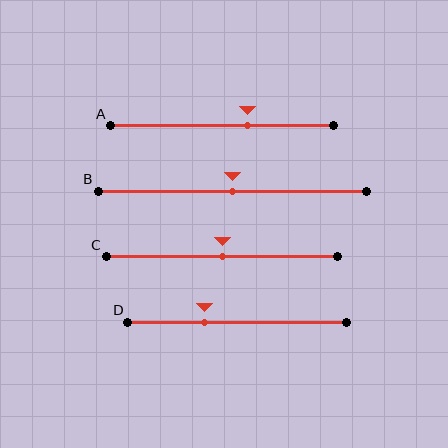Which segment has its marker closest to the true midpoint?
Segment B has its marker closest to the true midpoint.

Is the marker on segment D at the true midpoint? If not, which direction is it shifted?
No, the marker on segment D is shifted to the left by about 15% of the segment length.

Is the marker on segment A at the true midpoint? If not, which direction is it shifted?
No, the marker on segment A is shifted to the right by about 11% of the segment length.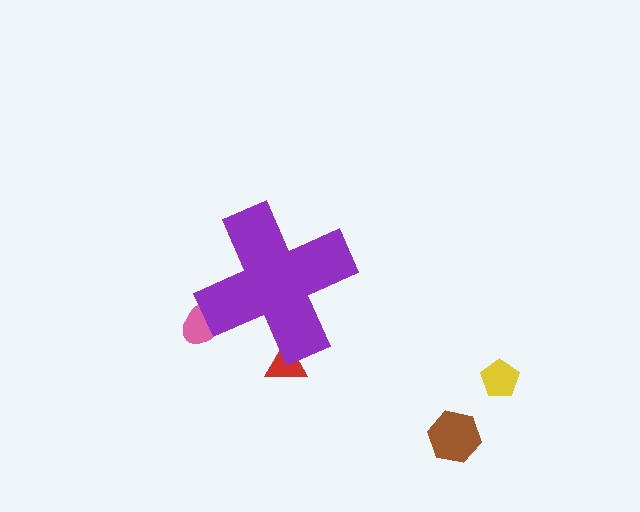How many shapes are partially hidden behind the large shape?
2 shapes are partially hidden.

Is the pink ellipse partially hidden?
Yes, the pink ellipse is partially hidden behind the purple cross.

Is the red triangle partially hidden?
Yes, the red triangle is partially hidden behind the purple cross.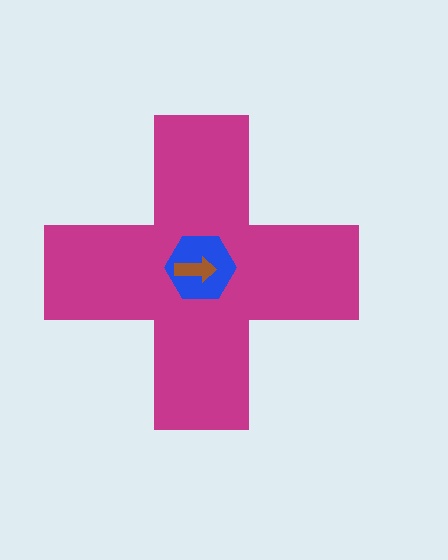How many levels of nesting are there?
3.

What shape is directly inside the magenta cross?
The blue hexagon.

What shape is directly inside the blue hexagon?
The brown arrow.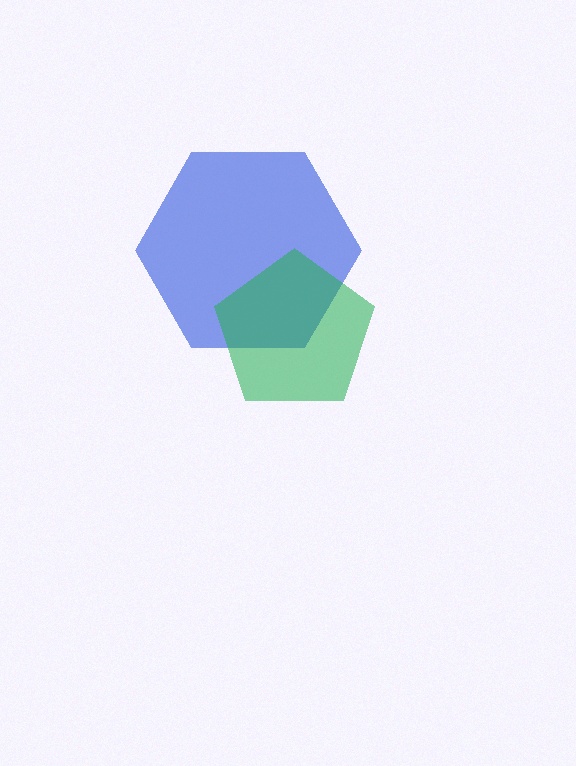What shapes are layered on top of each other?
The layered shapes are: a blue hexagon, a green pentagon.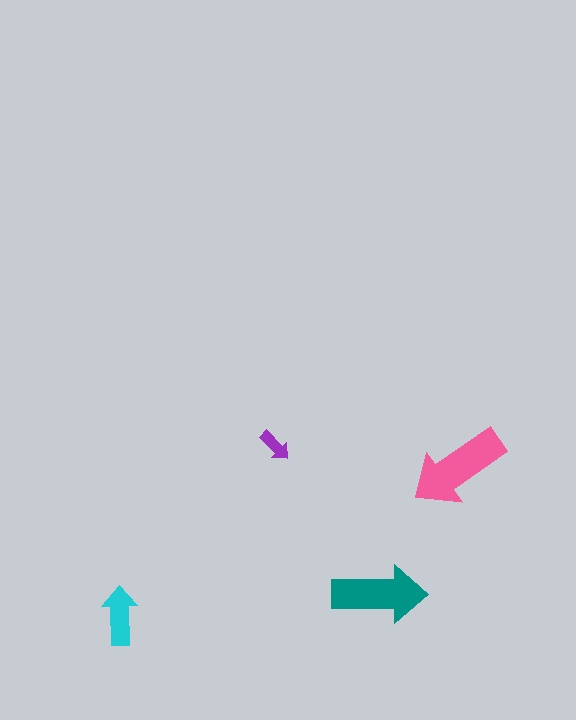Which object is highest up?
The purple arrow is topmost.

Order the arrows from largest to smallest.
the pink one, the teal one, the cyan one, the purple one.